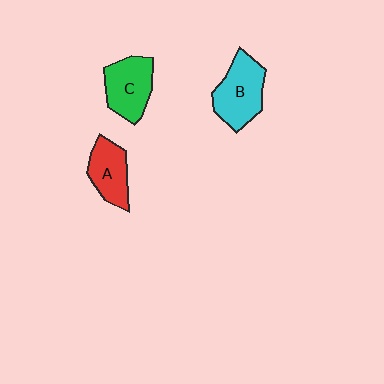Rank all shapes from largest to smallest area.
From largest to smallest: B (cyan), C (green), A (red).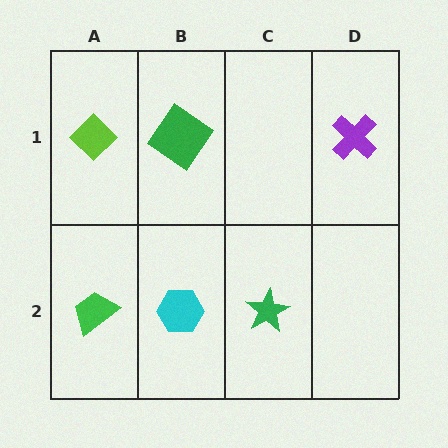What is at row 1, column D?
A purple cross.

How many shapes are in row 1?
3 shapes.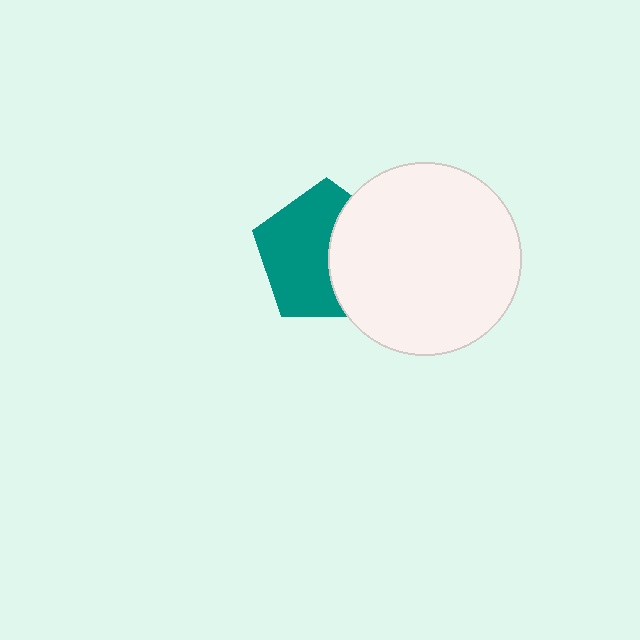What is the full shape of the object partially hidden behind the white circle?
The partially hidden object is a teal pentagon.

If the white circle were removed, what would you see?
You would see the complete teal pentagon.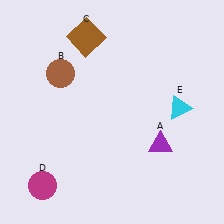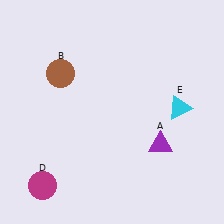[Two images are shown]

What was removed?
The brown square (C) was removed in Image 2.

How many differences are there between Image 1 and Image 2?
There is 1 difference between the two images.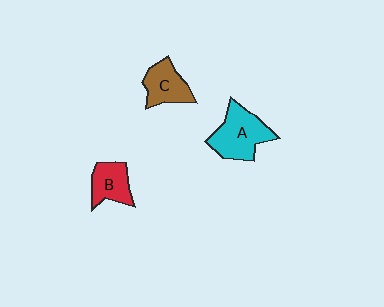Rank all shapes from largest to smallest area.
From largest to smallest: A (cyan), C (brown), B (red).